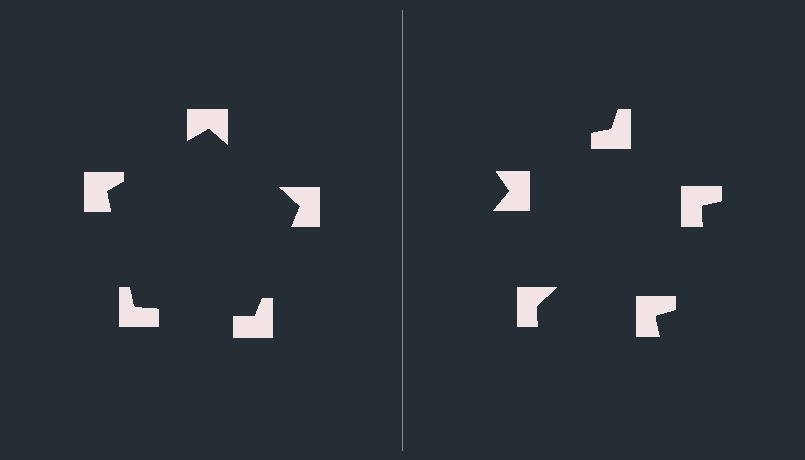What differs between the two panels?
The notched squares are positioned identically on both sides; only the wedge orientations differ. On the left they align to a pentagon; on the right they are misaligned.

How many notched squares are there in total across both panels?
10 — 5 on each side.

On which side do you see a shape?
An illusory pentagon appears on the left side. On the right side the wedge cuts are rotated, so no coherent shape forms.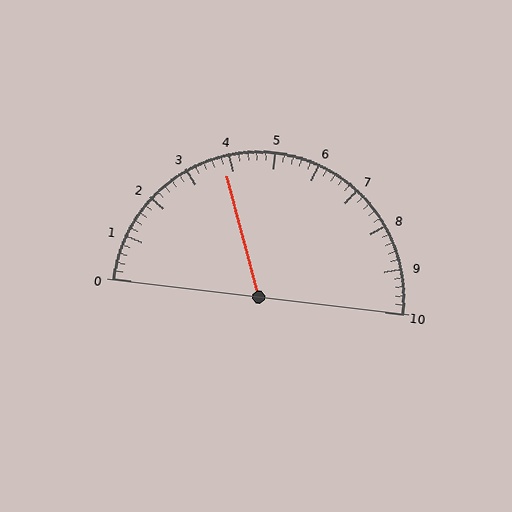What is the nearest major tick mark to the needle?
The nearest major tick mark is 4.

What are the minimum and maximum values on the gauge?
The gauge ranges from 0 to 10.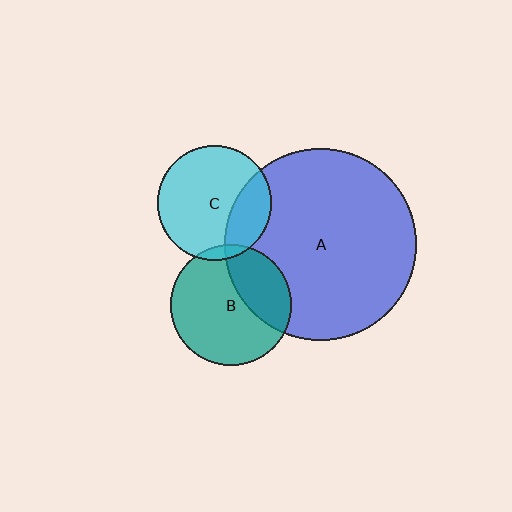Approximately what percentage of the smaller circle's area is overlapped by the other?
Approximately 25%.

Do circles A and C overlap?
Yes.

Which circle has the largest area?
Circle A (blue).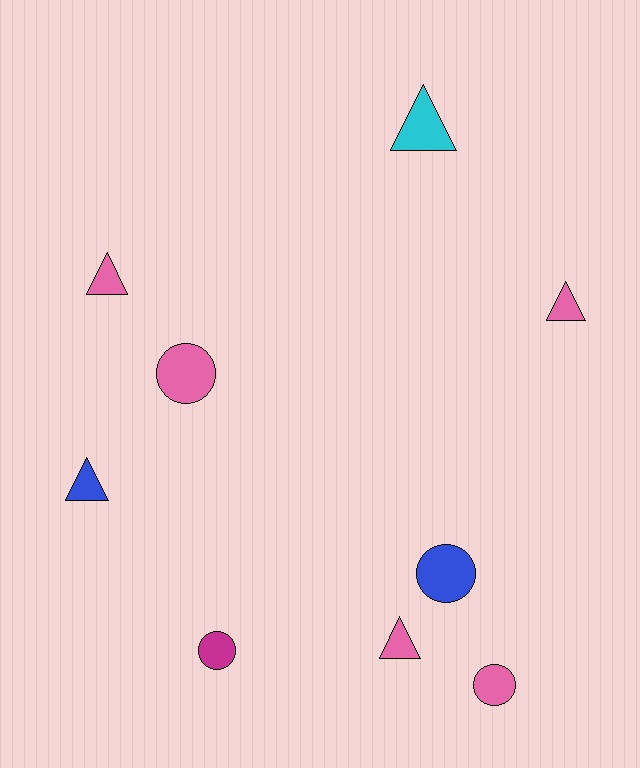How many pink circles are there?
There are 2 pink circles.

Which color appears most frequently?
Pink, with 5 objects.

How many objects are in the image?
There are 9 objects.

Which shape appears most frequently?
Triangle, with 5 objects.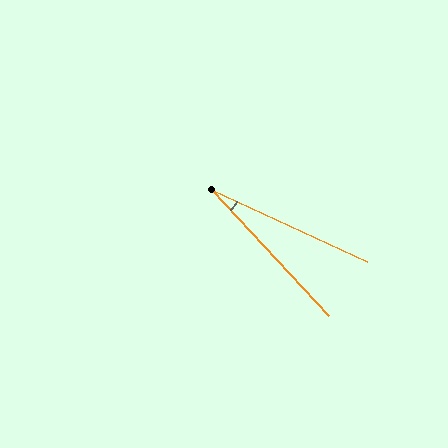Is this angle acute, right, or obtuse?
It is acute.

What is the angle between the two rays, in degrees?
Approximately 22 degrees.